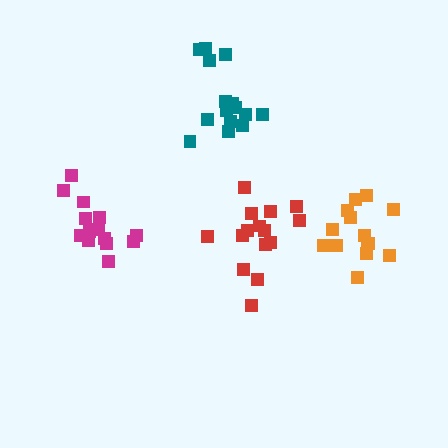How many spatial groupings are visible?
There are 4 spatial groupings.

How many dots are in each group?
Group 1: 15 dots, Group 2: 14 dots, Group 3: 15 dots, Group 4: 15 dots (59 total).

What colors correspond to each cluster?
The clusters are colored: magenta, orange, red, teal.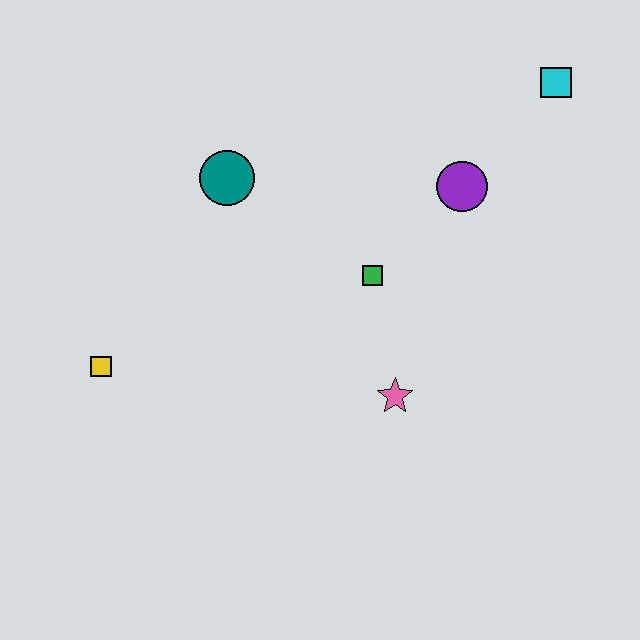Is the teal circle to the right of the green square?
No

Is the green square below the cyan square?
Yes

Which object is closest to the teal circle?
The green square is closest to the teal circle.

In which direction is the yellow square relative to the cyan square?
The yellow square is to the left of the cyan square.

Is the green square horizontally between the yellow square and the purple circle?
Yes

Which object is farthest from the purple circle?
The yellow square is farthest from the purple circle.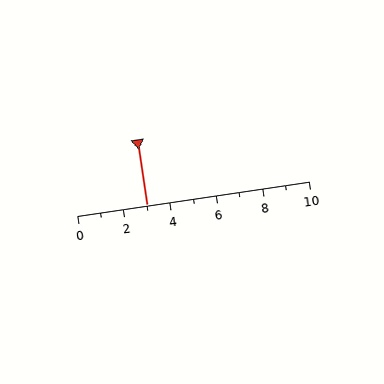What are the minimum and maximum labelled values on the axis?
The axis runs from 0 to 10.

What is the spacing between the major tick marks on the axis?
The major ticks are spaced 2 apart.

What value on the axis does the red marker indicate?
The marker indicates approximately 3.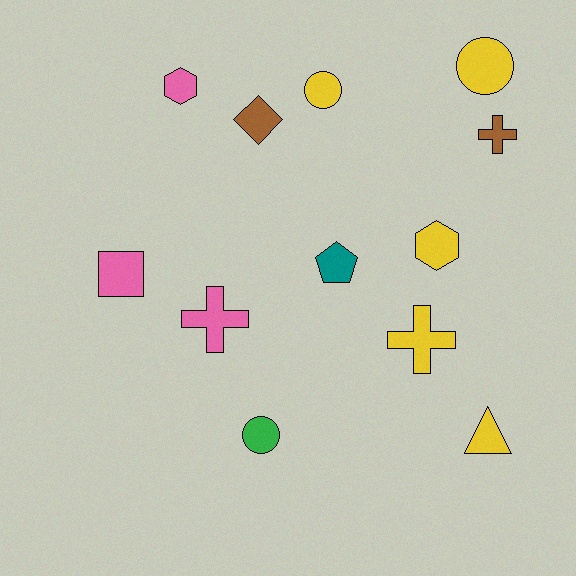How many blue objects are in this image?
There are no blue objects.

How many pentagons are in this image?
There is 1 pentagon.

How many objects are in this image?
There are 12 objects.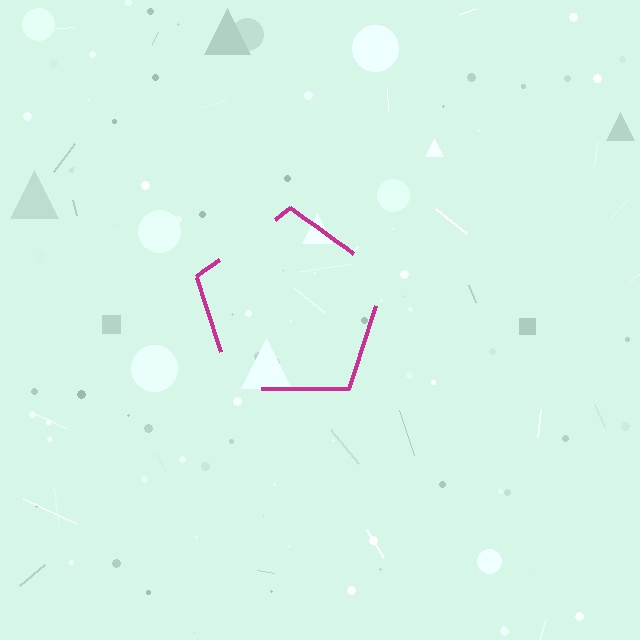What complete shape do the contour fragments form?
The contour fragments form a pentagon.